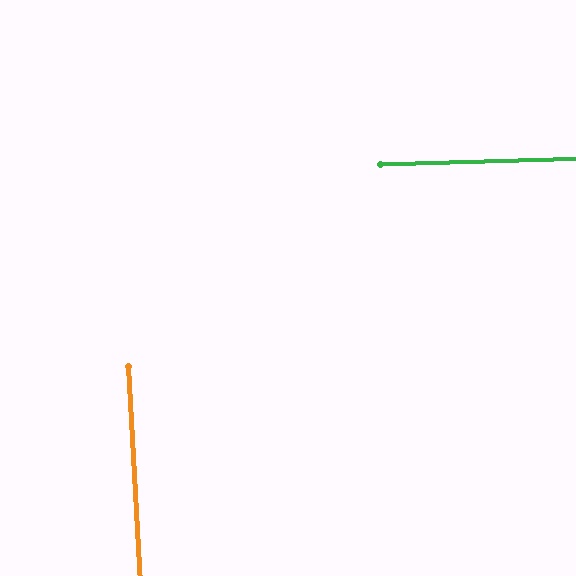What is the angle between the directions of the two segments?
Approximately 88 degrees.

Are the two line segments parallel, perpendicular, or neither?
Perpendicular — they meet at approximately 88°.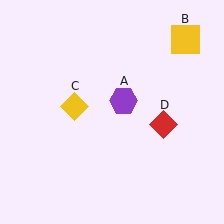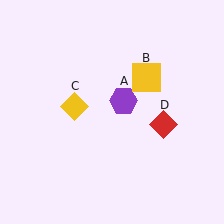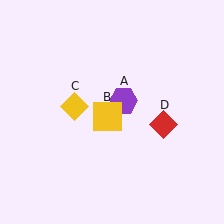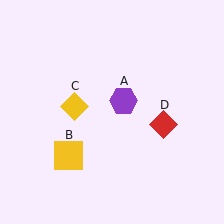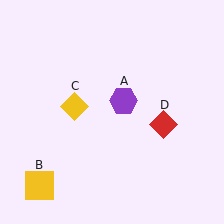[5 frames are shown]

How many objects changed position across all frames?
1 object changed position: yellow square (object B).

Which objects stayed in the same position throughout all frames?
Purple hexagon (object A) and yellow diamond (object C) and red diamond (object D) remained stationary.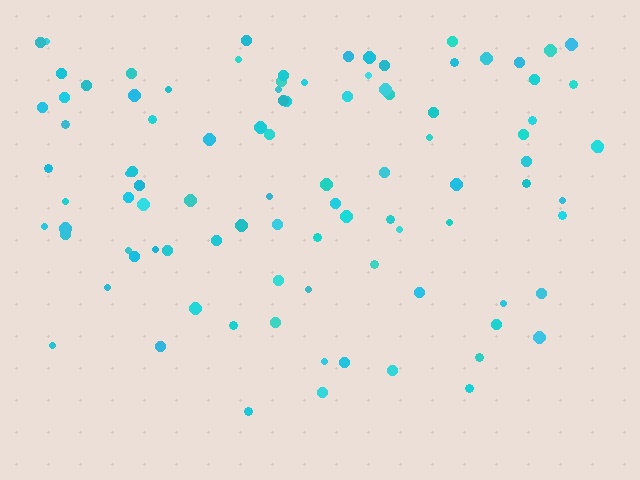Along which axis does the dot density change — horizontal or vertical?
Vertical.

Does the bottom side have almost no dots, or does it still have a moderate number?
Still a moderate number, just noticeably fewer than the top.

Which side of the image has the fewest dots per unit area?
The bottom.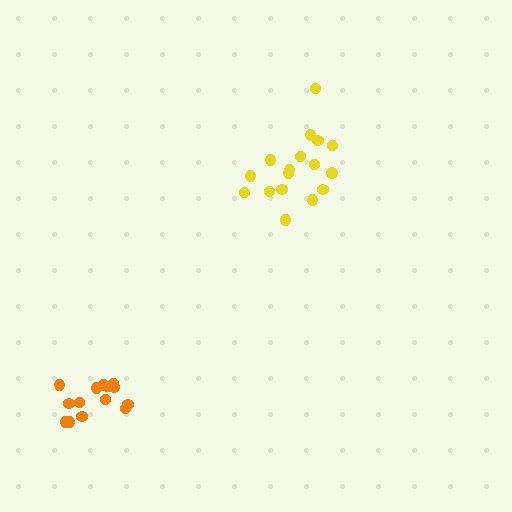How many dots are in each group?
Group 1: 17 dots, Group 2: 14 dots (31 total).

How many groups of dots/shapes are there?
There are 2 groups.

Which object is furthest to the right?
The yellow cluster is rightmost.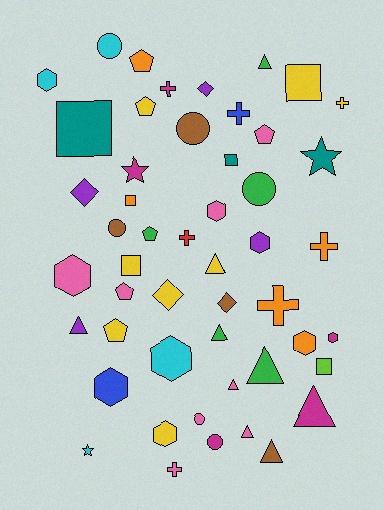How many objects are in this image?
There are 50 objects.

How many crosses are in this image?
There are 7 crosses.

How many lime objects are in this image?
There is 1 lime object.